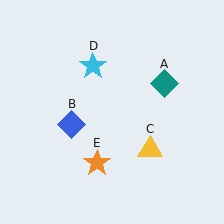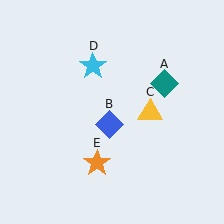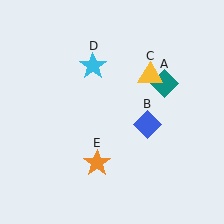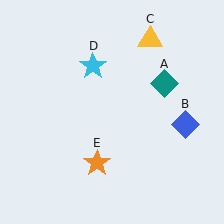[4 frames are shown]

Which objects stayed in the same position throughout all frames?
Teal diamond (object A) and cyan star (object D) and orange star (object E) remained stationary.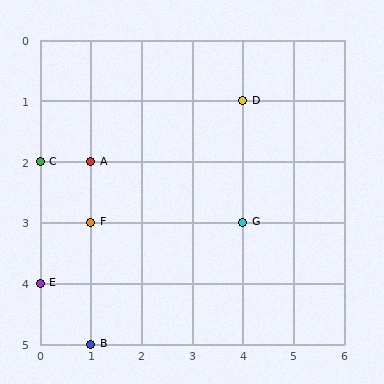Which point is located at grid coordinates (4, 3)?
Point G is at (4, 3).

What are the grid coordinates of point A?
Point A is at grid coordinates (1, 2).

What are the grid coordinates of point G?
Point G is at grid coordinates (4, 3).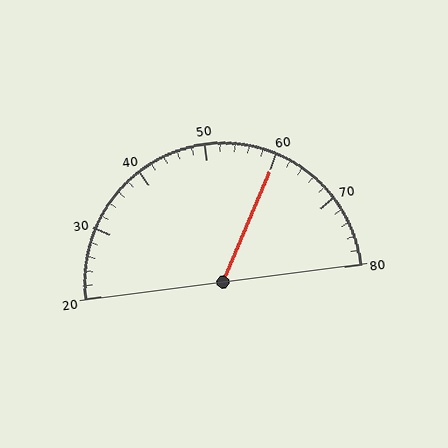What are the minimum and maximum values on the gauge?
The gauge ranges from 20 to 80.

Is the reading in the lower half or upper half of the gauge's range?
The reading is in the upper half of the range (20 to 80).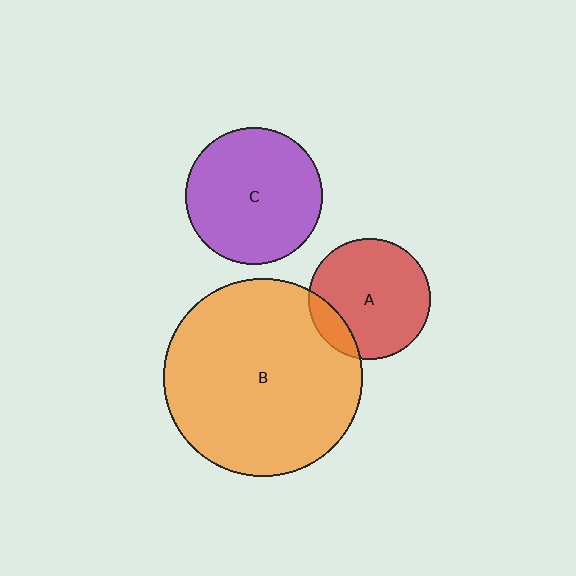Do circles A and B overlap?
Yes.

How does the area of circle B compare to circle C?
Approximately 2.1 times.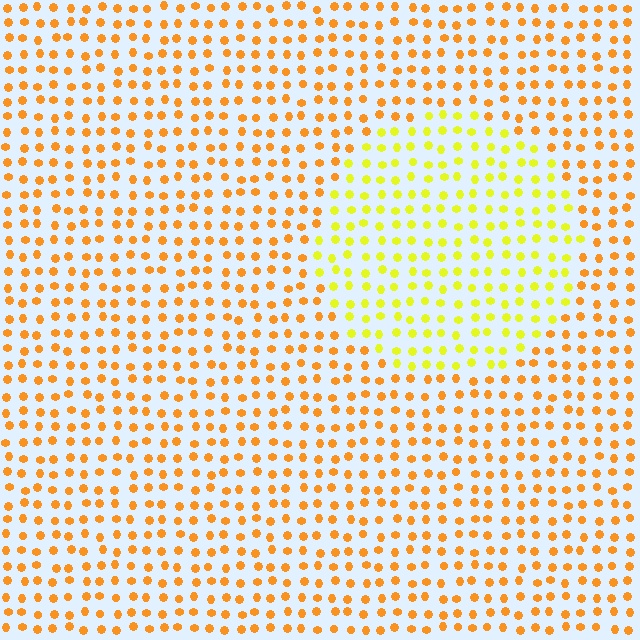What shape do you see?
I see a circle.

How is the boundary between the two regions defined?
The boundary is defined purely by a slight shift in hue (about 34 degrees). Spacing, size, and orientation are identical on both sides.